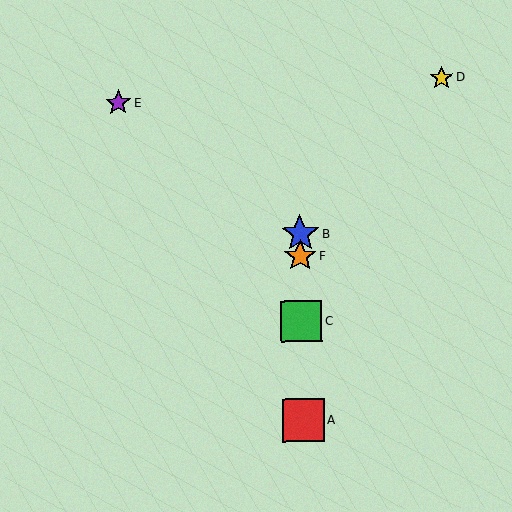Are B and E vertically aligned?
No, B is at x≈300 and E is at x≈119.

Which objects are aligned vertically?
Objects A, B, C, F are aligned vertically.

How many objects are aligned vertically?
4 objects (A, B, C, F) are aligned vertically.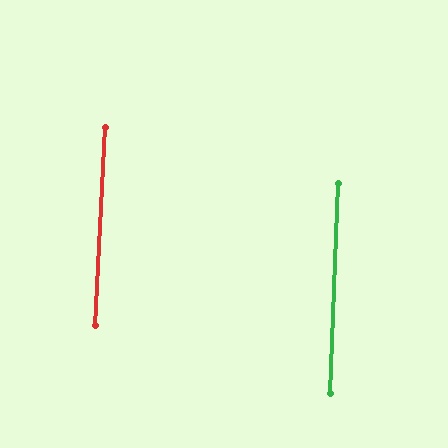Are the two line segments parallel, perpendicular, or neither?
Parallel — their directions differ by only 0.6°.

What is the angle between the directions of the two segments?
Approximately 1 degree.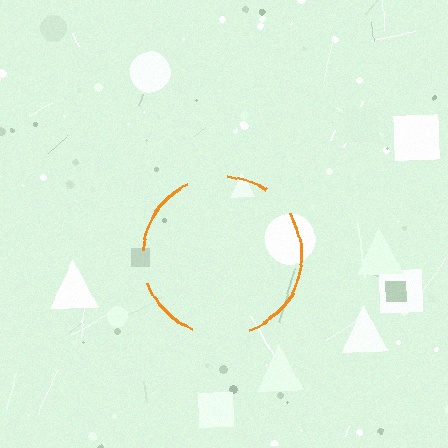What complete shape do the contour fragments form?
The contour fragments form a circle.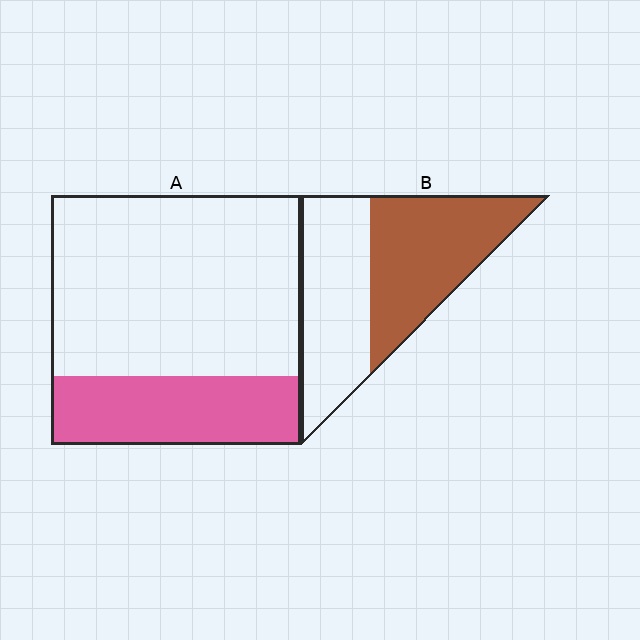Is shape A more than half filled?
No.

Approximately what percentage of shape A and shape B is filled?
A is approximately 30% and B is approximately 50%.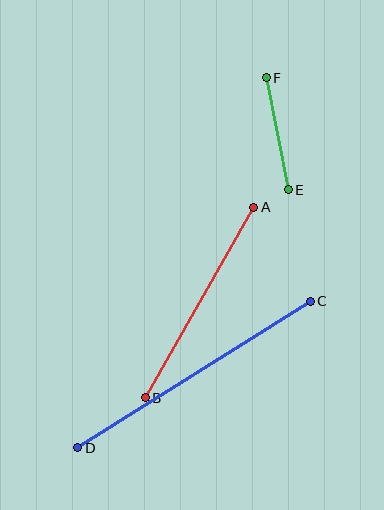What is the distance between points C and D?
The distance is approximately 275 pixels.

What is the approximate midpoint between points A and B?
The midpoint is at approximately (200, 303) pixels.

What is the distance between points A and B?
The distance is approximately 219 pixels.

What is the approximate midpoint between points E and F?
The midpoint is at approximately (277, 134) pixels.